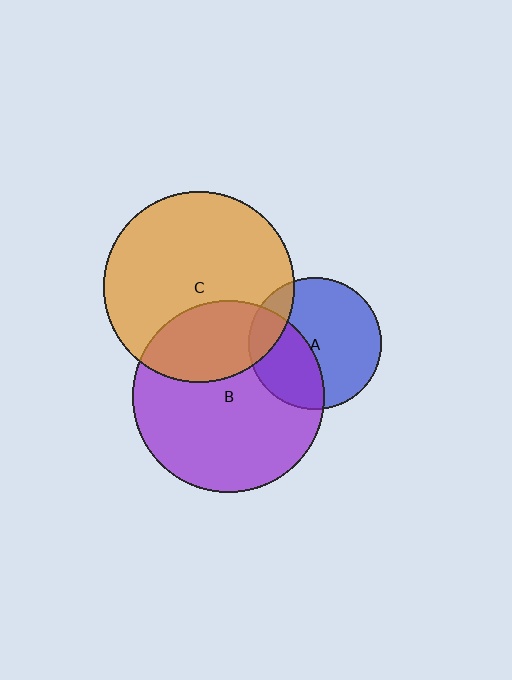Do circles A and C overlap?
Yes.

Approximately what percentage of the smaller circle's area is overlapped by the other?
Approximately 15%.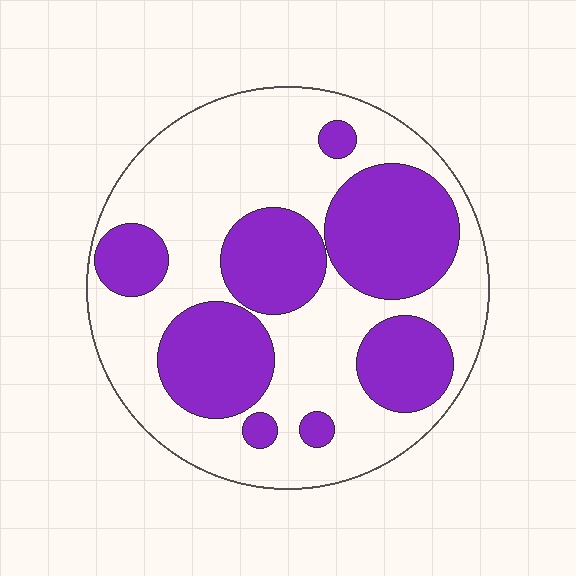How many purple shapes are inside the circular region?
8.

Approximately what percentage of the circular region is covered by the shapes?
Approximately 40%.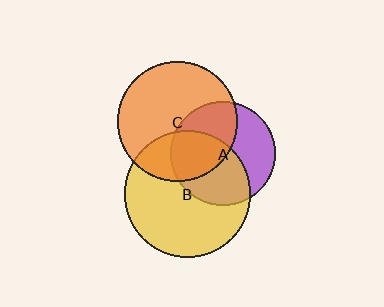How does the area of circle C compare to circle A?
Approximately 1.3 times.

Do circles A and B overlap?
Yes.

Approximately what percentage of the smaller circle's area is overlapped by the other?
Approximately 50%.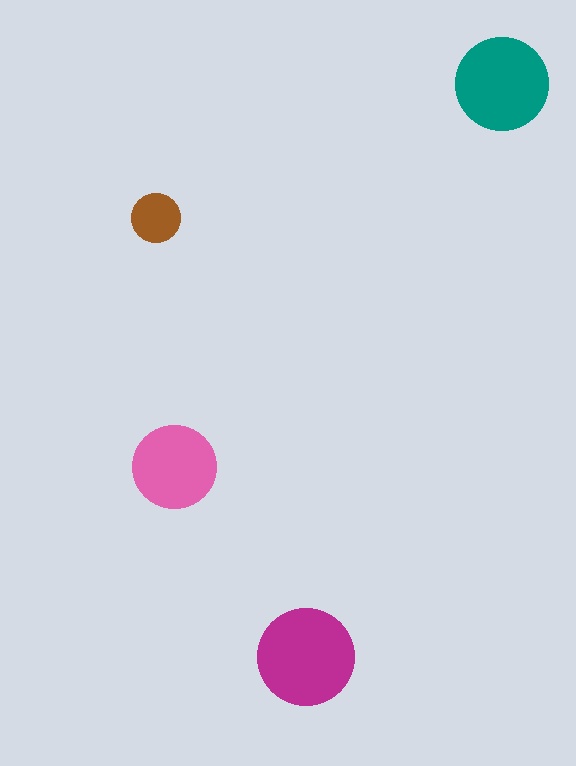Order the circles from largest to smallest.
the magenta one, the teal one, the pink one, the brown one.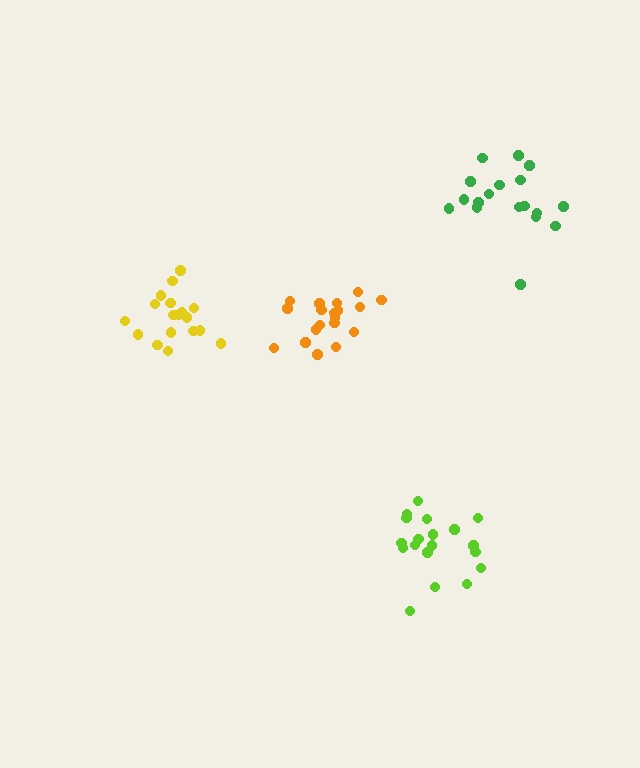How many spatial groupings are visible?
There are 4 spatial groupings.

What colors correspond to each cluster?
The clusters are colored: lime, orange, yellow, green.